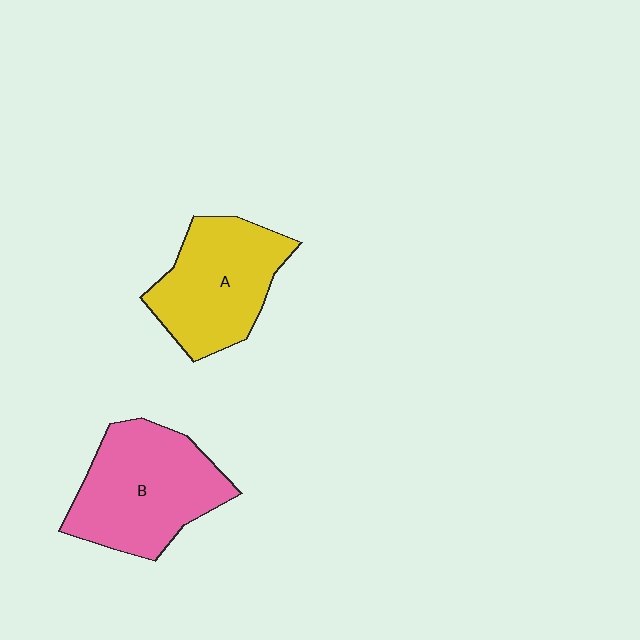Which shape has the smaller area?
Shape A (yellow).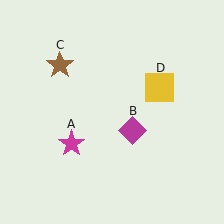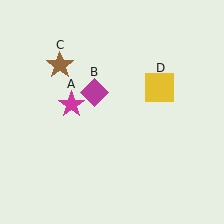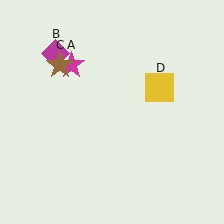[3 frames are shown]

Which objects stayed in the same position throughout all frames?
Brown star (object C) and yellow square (object D) remained stationary.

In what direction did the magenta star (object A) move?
The magenta star (object A) moved up.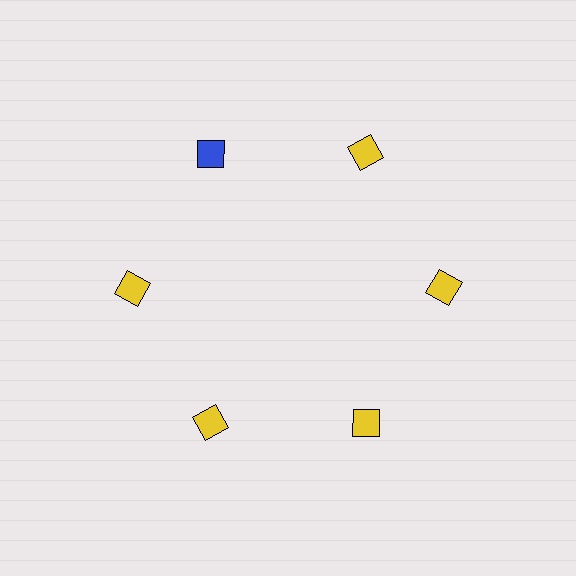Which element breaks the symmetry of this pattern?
The blue diamond at roughly the 11 o'clock position breaks the symmetry. All other shapes are yellow diamonds.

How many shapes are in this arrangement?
There are 6 shapes arranged in a ring pattern.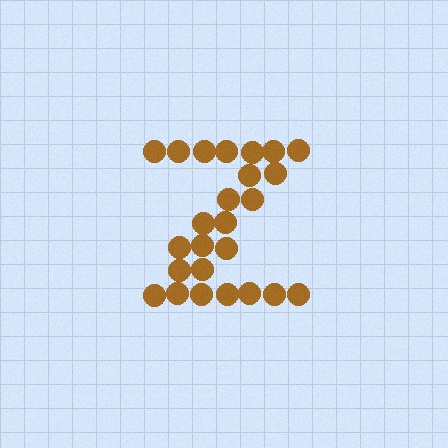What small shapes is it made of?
It is made of small circles.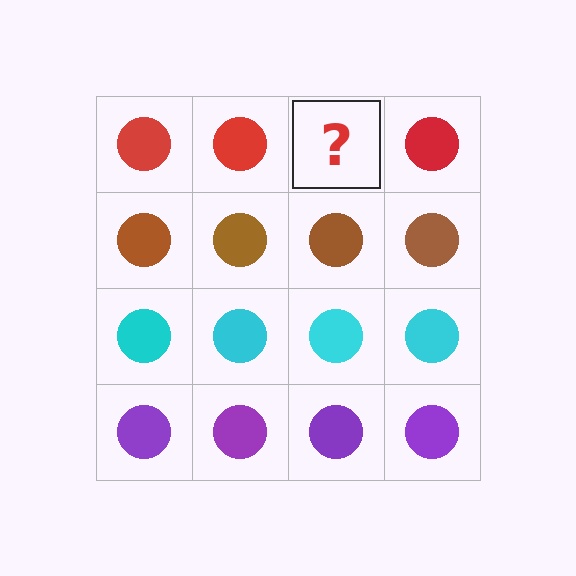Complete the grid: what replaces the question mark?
The question mark should be replaced with a red circle.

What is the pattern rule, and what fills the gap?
The rule is that each row has a consistent color. The gap should be filled with a red circle.